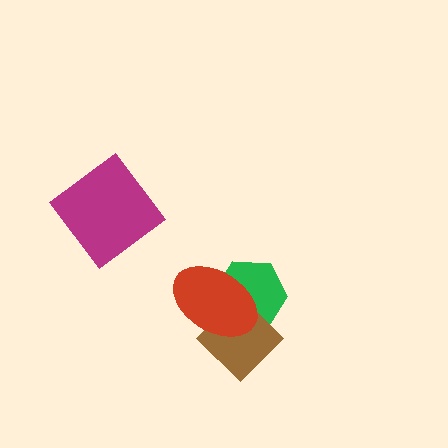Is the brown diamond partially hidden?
Yes, it is partially covered by another shape.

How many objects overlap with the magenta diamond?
0 objects overlap with the magenta diamond.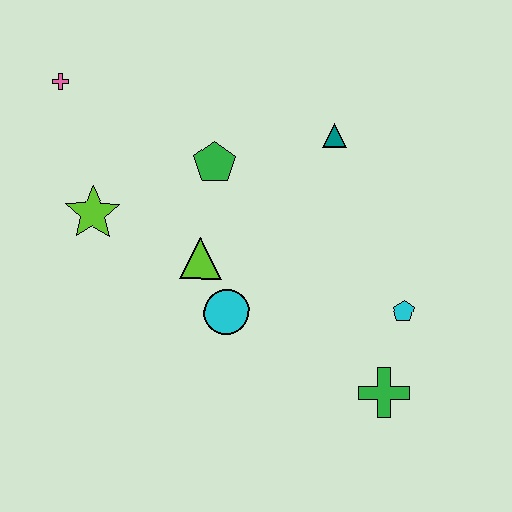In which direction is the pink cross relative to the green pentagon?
The pink cross is to the left of the green pentagon.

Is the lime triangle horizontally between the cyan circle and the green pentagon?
No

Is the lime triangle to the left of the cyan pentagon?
Yes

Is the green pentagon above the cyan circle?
Yes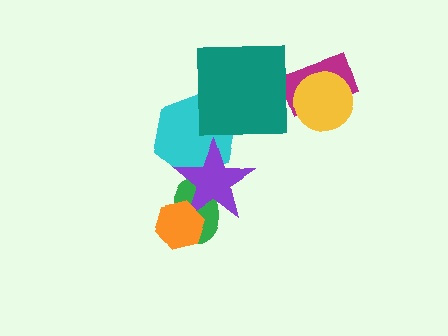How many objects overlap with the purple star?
3 objects overlap with the purple star.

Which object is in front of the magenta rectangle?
The yellow circle is in front of the magenta rectangle.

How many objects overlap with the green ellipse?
2 objects overlap with the green ellipse.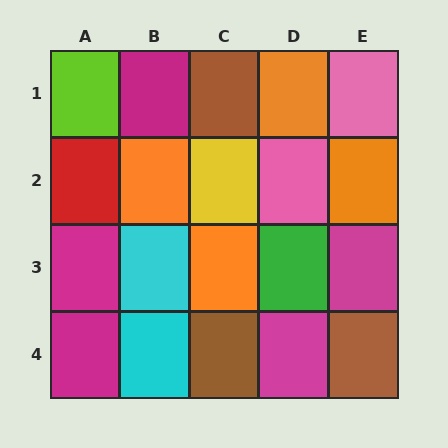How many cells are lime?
1 cell is lime.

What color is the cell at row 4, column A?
Magenta.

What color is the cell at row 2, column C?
Yellow.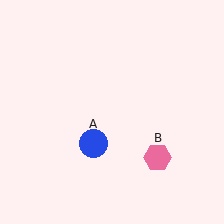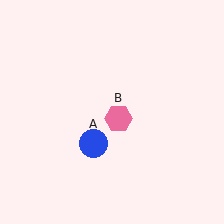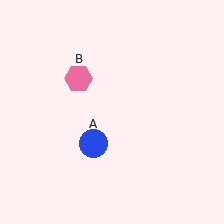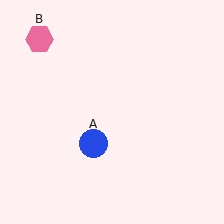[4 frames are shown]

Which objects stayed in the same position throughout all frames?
Blue circle (object A) remained stationary.